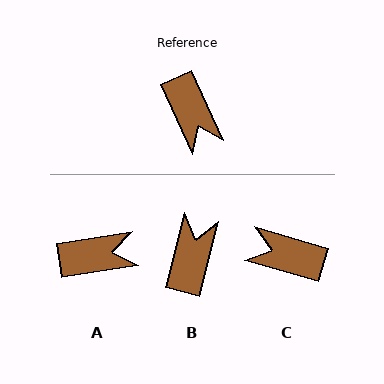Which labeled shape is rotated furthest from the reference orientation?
B, about 141 degrees away.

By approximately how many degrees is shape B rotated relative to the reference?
Approximately 141 degrees counter-clockwise.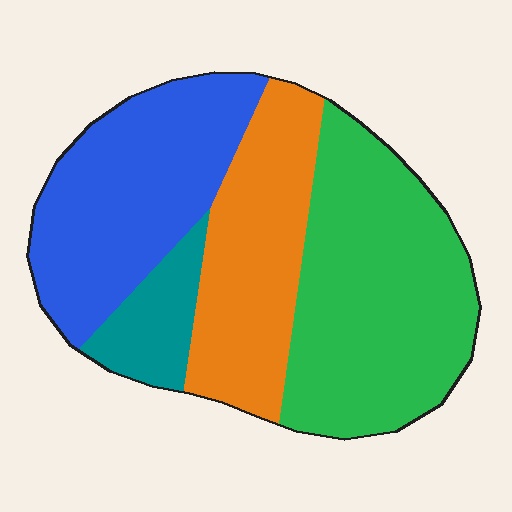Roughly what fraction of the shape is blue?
Blue covers around 30% of the shape.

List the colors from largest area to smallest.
From largest to smallest: green, blue, orange, teal.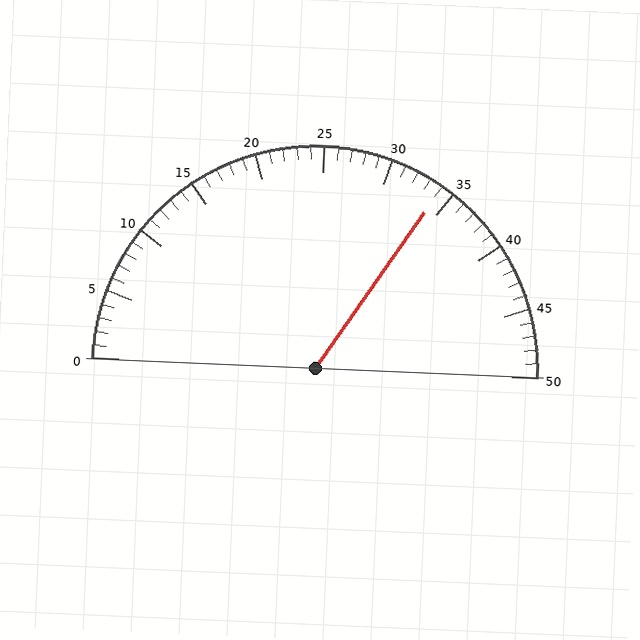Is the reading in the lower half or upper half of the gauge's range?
The reading is in the upper half of the range (0 to 50).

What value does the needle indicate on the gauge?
The needle indicates approximately 34.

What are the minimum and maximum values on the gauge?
The gauge ranges from 0 to 50.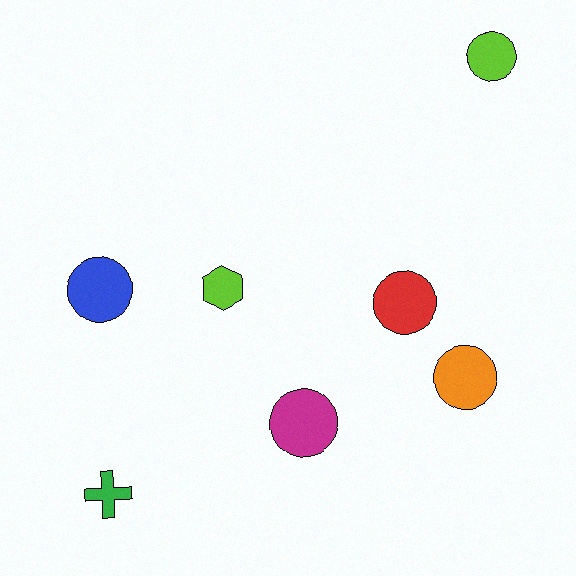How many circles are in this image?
There are 5 circles.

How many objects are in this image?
There are 7 objects.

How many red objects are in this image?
There is 1 red object.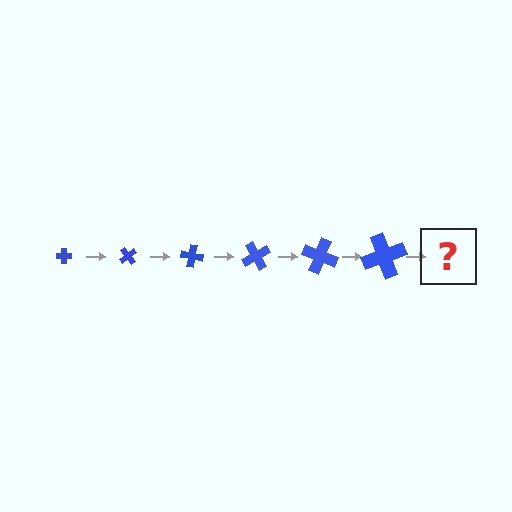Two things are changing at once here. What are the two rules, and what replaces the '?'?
The two rules are that the cross grows larger each step and it rotates 50 degrees each step. The '?' should be a cross, larger than the previous one and rotated 300 degrees from the start.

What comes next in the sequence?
The next element should be a cross, larger than the previous one and rotated 300 degrees from the start.